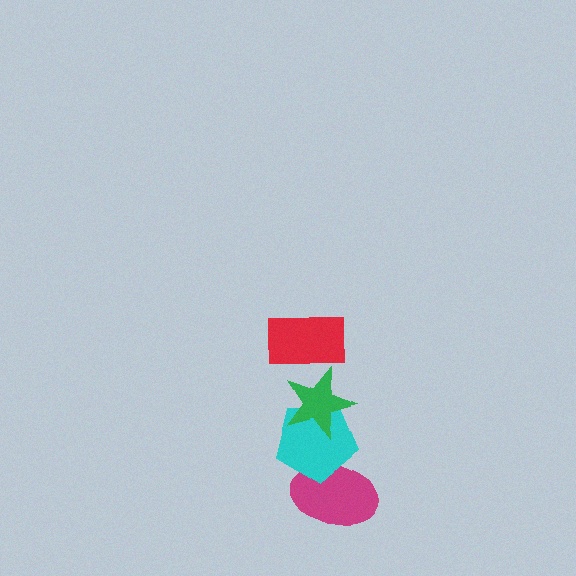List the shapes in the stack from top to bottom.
From top to bottom: the red rectangle, the green star, the cyan pentagon, the magenta ellipse.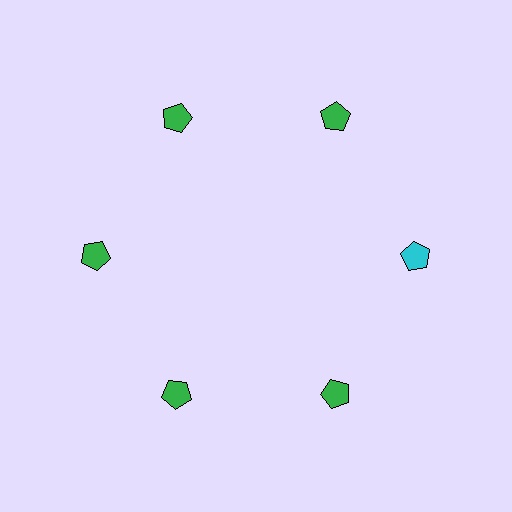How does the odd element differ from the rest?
It has a different color: cyan instead of green.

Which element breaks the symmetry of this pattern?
The cyan pentagon at roughly the 3 o'clock position breaks the symmetry. All other shapes are green pentagons.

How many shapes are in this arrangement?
There are 6 shapes arranged in a ring pattern.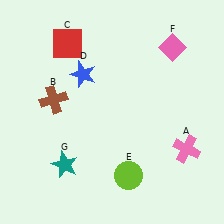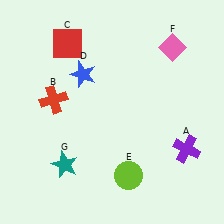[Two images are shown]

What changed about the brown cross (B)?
In Image 1, B is brown. In Image 2, it changed to red.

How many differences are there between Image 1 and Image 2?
There are 2 differences between the two images.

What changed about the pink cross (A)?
In Image 1, A is pink. In Image 2, it changed to purple.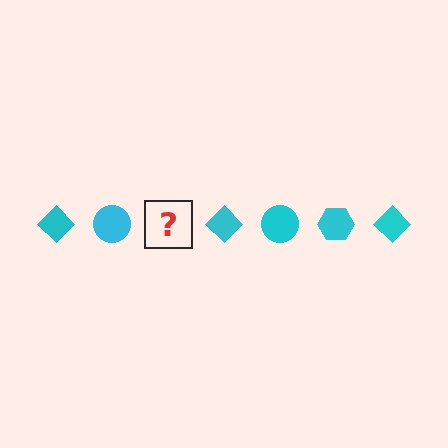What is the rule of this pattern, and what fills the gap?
The rule is that the pattern cycles through diamond, circle, hexagon shapes in cyan. The gap should be filled with a cyan hexagon.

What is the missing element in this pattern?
The missing element is a cyan hexagon.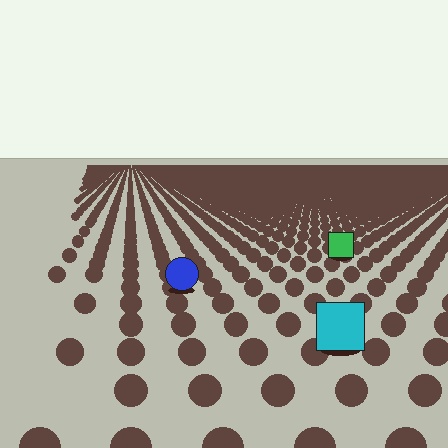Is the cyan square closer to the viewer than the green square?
Yes. The cyan square is closer — you can tell from the texture gradient: the ground texture is coarser near it.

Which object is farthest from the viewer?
The green square is farthest from the viewer. It appears smaller and the ground texture around it is denser.